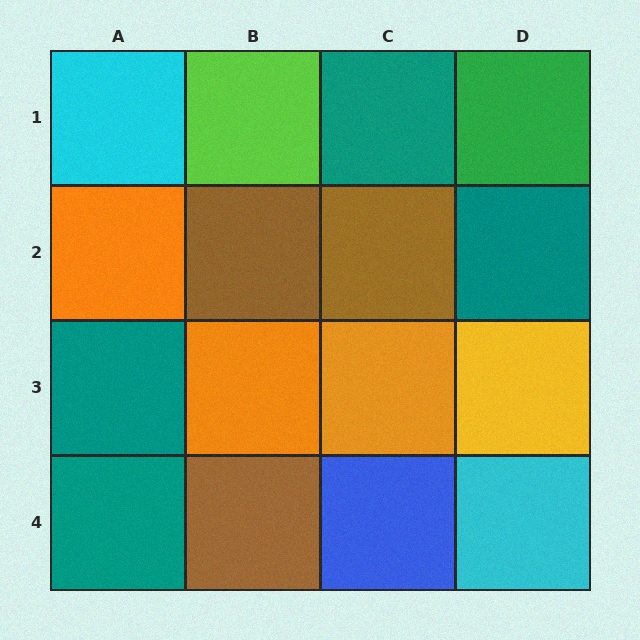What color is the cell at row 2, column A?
Orange.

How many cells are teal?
4 cells are teal.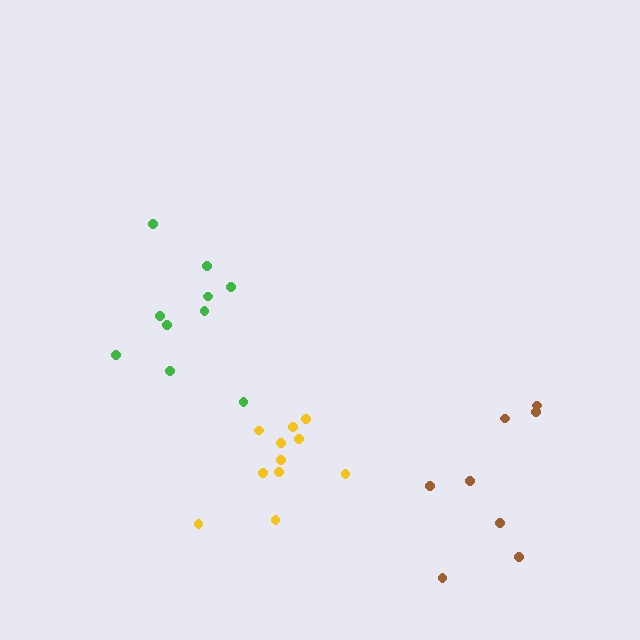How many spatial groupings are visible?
There are 3 spatial groupings.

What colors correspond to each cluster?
The clusters are colored: brown, yellow, green.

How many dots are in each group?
Group 1: 8 dots, Group 2: 11 dots, Group 3: 10 dots (29 total).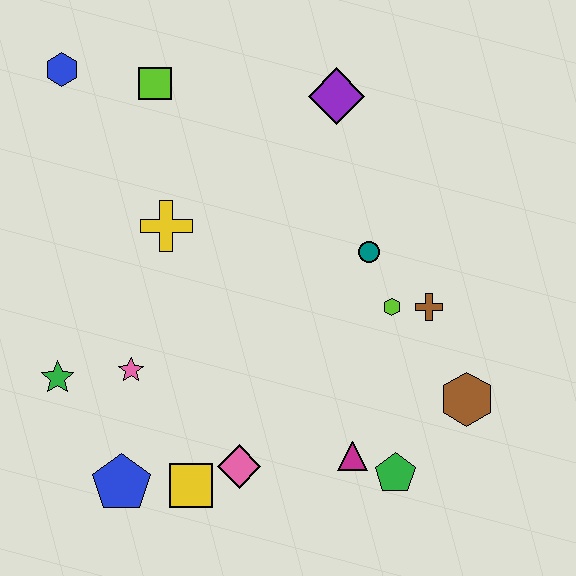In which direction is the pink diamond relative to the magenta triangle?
The pink diamond is to the left of the magenta triangle.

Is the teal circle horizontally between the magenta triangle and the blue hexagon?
No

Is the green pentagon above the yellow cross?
No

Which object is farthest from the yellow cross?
The brown hexagon is farthest from the yellow cross.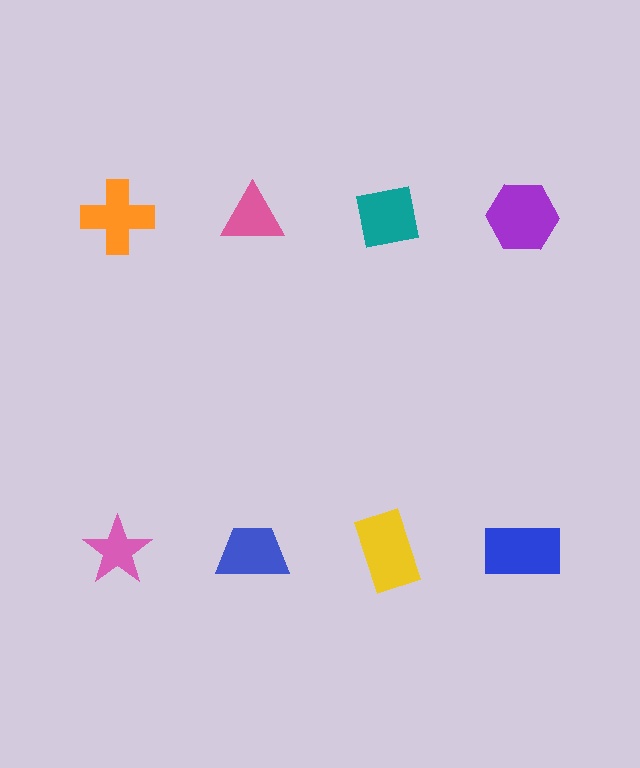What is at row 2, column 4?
A blue rectangle.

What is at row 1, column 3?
A teal square.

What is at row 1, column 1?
An orange cross.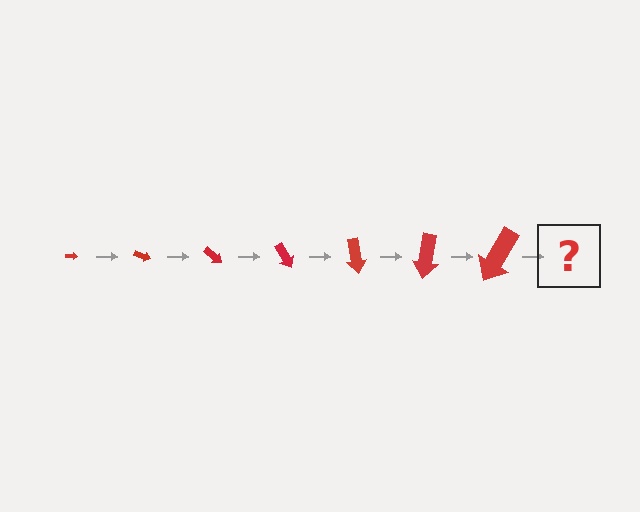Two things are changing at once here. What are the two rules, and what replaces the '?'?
The two rules are that the arrow grows larger each step and it rotates 20 degrees each step. The '?' should be an arrow, larger than the previous one and rotated 140 degrees from the start.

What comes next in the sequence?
The next element should be an arrow, larger than the previous one and rotated 140 degrees from the start.